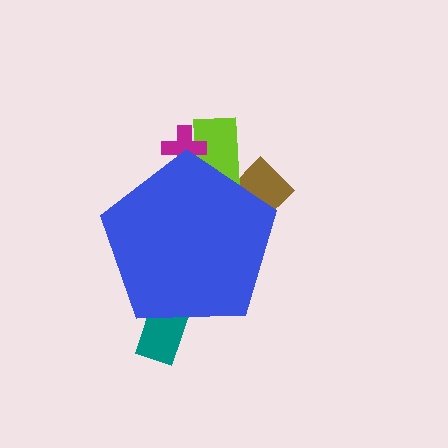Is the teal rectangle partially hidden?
Yes, the teal rectangle is partially hidden behind the blue pentagon.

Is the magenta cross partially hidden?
Yes, the magenta cross is partially hidden behind the blue pentagon.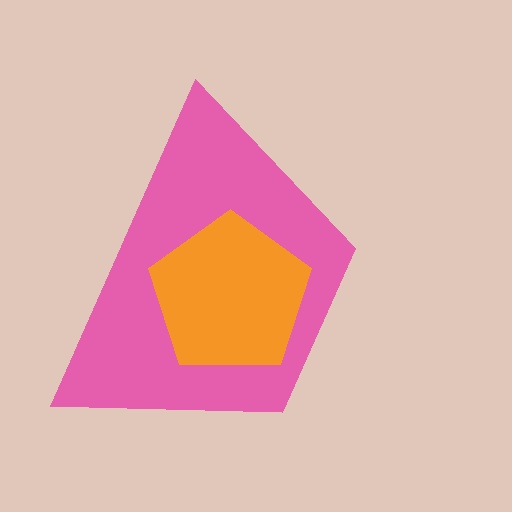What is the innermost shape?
The orange pentagon.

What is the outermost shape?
The pink trapezoid.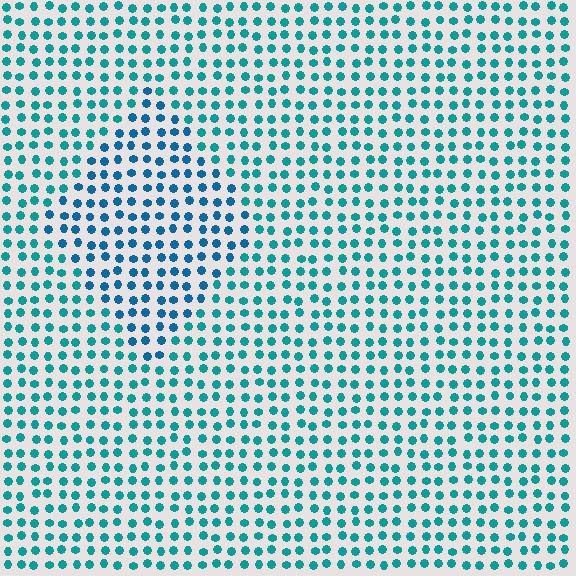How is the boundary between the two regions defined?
The boundary is defined purely by a slight shift in hue (about 25 degrees). Spacing, size, and orientation are identical on both sides.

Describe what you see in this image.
The image is filled with small teal elements in a uniform arrangement. A diamond-shaped region is visible where the elements are tinted to a slightly different hue, forming a subtle color boundary.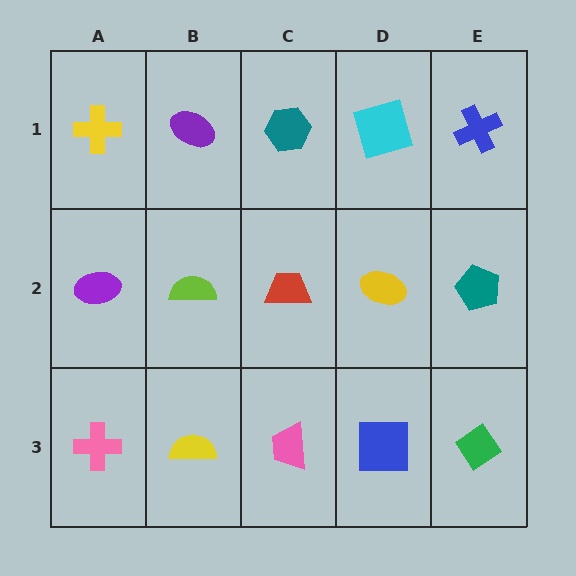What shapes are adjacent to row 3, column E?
A teal pentagon (row 2, column E), a blue square (row 3, column D).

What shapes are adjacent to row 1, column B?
A lime semicircle (row 2, column B), a yellow cross (row 1, column A), a teal hexagon (row 1, column C).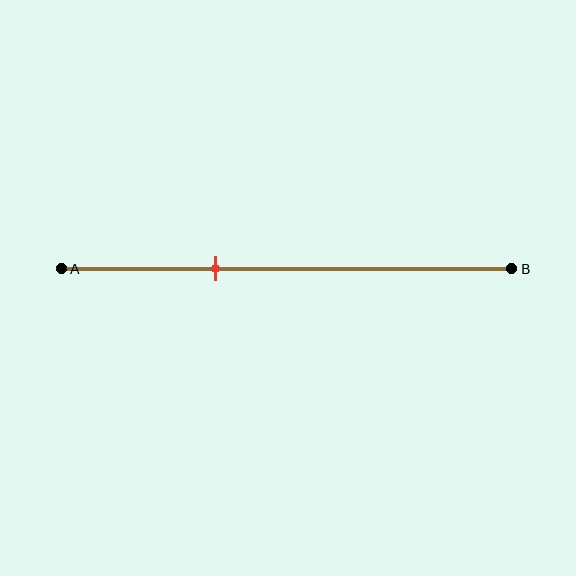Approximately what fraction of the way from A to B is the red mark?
The red mark is approximately 35% of the way from A to B.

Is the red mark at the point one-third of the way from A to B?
Yes, the mark is approximately at the one-third point.